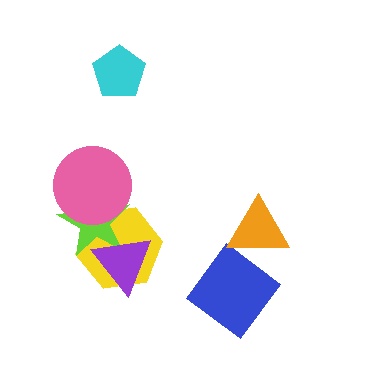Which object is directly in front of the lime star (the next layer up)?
The pink circle is directly in front of the lime star.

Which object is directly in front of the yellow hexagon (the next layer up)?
The lime star is directly in front of the yellow hexagon.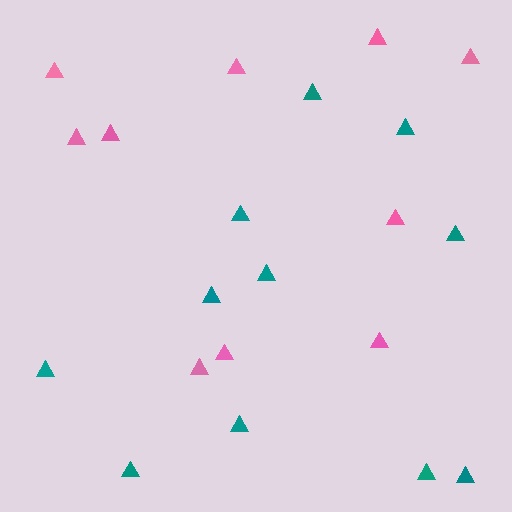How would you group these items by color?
There are 2 groups: one group of teal triangles (11) and one group of pink triangles (10).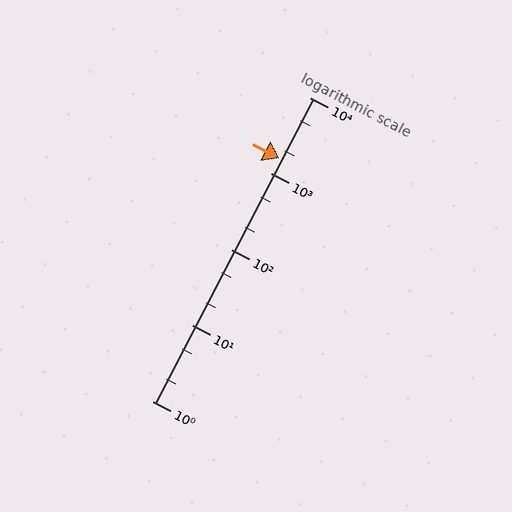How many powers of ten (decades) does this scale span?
The scale spans 4 decades, from 1 to 10000.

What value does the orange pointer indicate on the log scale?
The pointer indicates approximately 1600.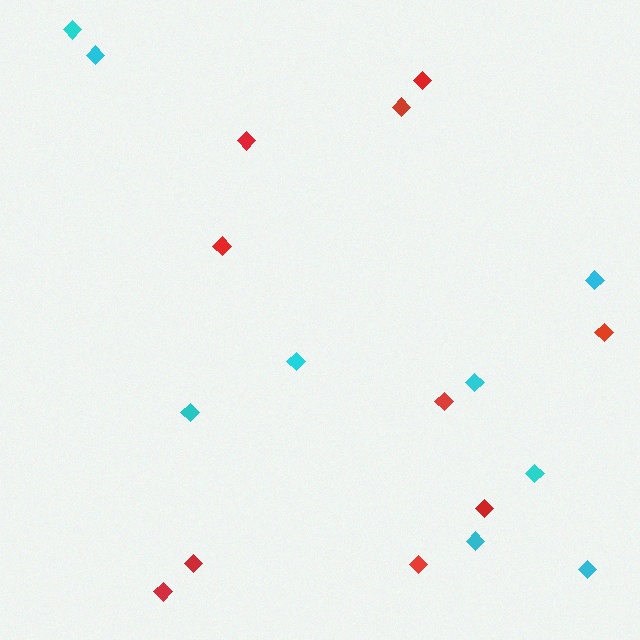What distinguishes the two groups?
There are 2 groups: one group of cyan diamonds (9) and one group of red diamonds (10).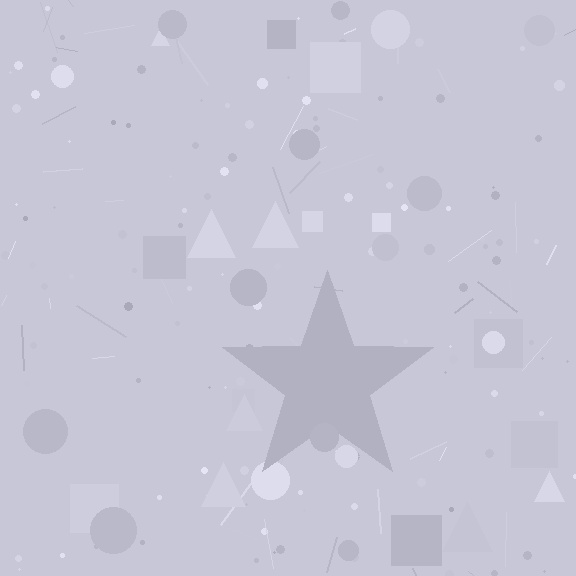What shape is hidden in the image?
A star is hidden in the image.